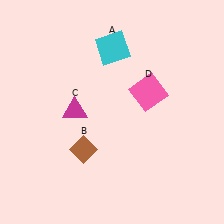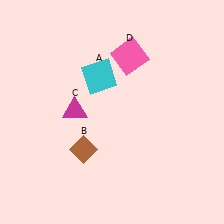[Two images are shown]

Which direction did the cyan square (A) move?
The cyan square (A) moved down.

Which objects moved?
The objects that moved are: the cyan square (A), the pink square (D).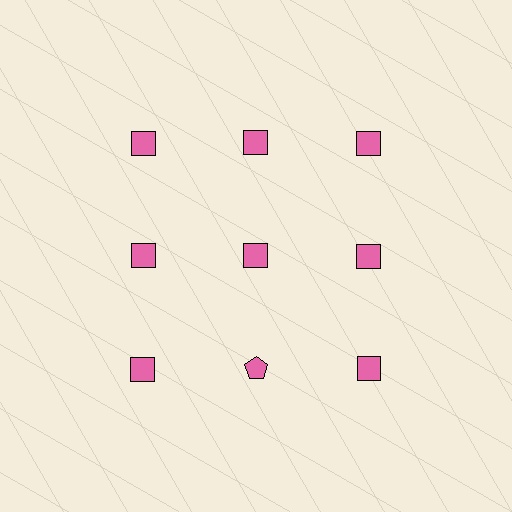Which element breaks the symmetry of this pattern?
The pink pentagon in the third row, second from left column breaks the symmetry. All other shapes are pink squares.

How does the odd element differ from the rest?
It has a different shape: pentagon instead of square.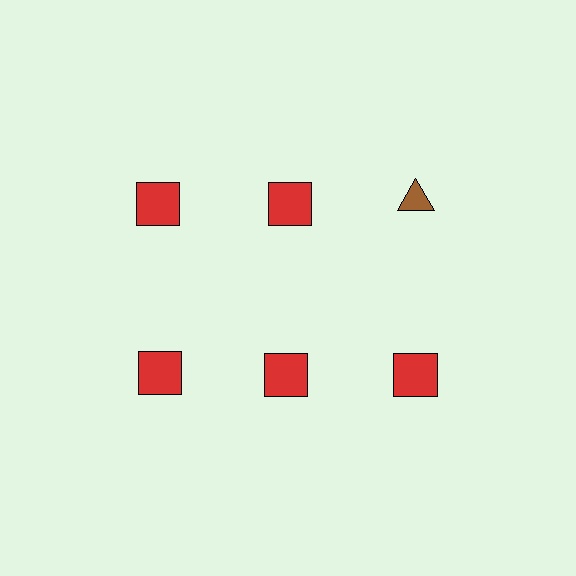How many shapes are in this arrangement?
There are 6 shapes arranged in a grid pattern.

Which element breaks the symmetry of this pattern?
The brown triangle in the top row, center column breaks the symmetry. All other shapes are red squares.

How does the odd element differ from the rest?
It differs in both color (brown instead of red) and shape (triangle instead of square).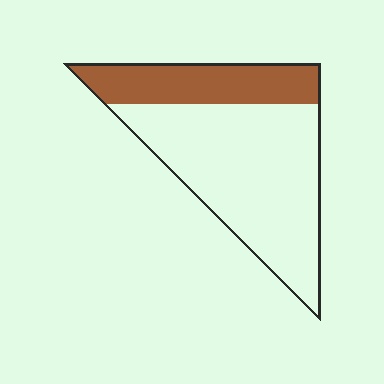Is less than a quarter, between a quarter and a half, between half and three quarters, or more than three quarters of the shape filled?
Between a quarter and a half.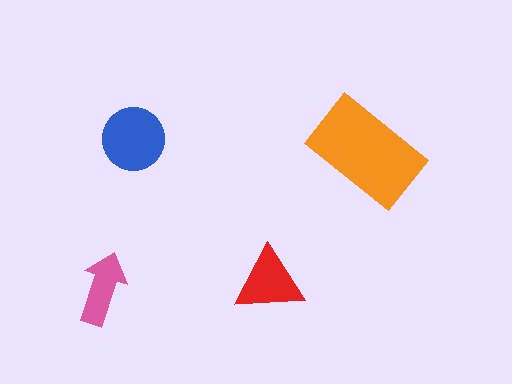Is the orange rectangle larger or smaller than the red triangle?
Larger.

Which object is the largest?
The orange rectangle.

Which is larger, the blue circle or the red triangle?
The blue circle.